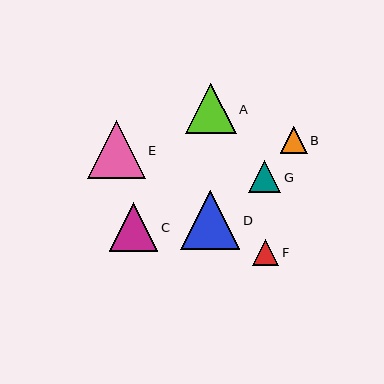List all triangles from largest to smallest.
From largest to smallest: D, E, A, C, G, B, F.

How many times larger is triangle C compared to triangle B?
Triangle C is approximately 1.8 times the size of triangle B.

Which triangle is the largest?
Triangle D is the largest with a size of approximately 59 pixels.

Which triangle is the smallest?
Triangle F is the smallest with a size of approximately 26 pixels.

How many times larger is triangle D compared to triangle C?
Triangle D is approximately 1.2 times the size of triangle C.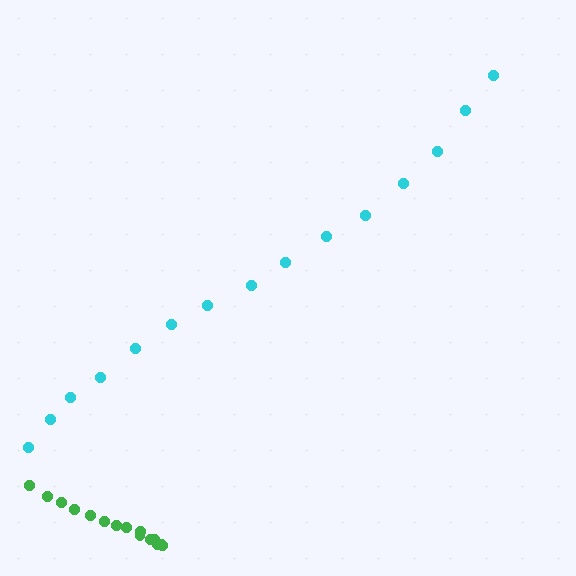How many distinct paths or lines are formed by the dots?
There are 2 distinct paths.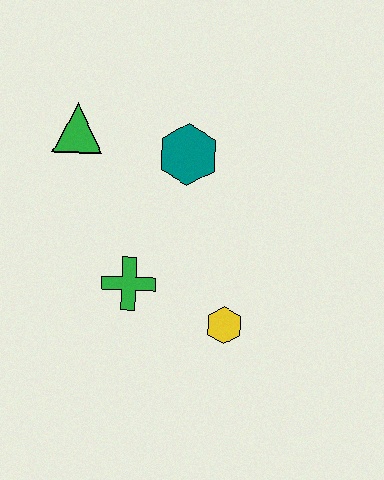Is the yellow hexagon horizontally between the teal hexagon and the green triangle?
No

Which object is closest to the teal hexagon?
The green triangle is closest to the teal hexagon.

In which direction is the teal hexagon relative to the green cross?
The teal hexagon is above the green cross.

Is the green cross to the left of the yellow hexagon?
Yes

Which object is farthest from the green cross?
The green triangle is farthest from the green cross.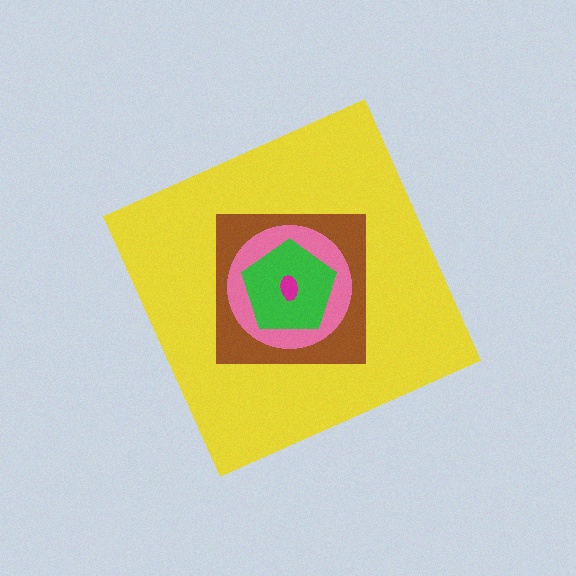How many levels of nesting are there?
5.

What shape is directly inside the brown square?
The pink circle.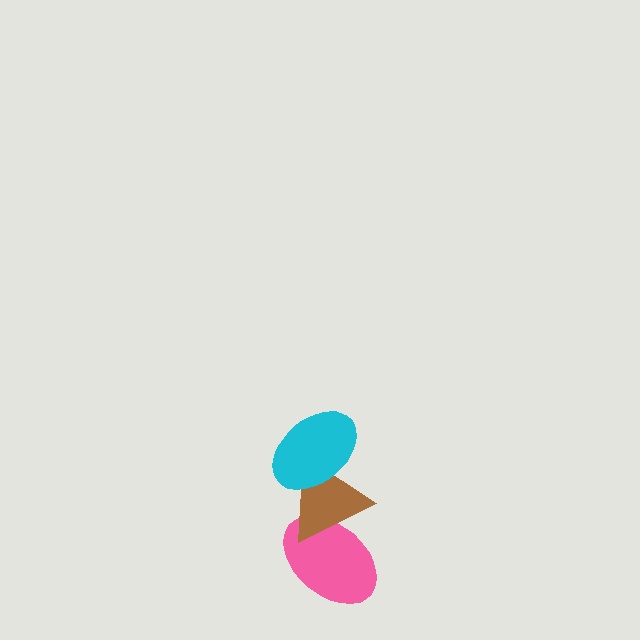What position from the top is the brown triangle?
The brown triangle is 2nd from the top.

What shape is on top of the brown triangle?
The cyan ellipse is on top of the brown triangle.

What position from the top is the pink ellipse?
The pink ellipse is 3rd from the top.